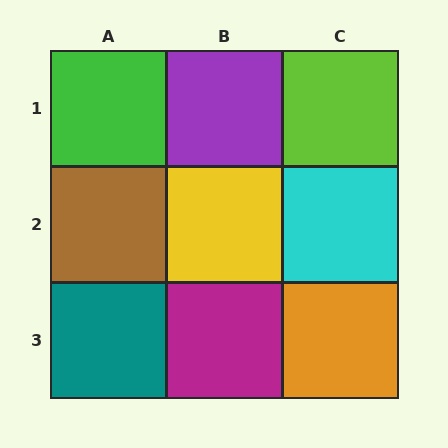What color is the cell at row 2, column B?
Yellow.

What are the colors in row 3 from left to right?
Teal, magenta, orange.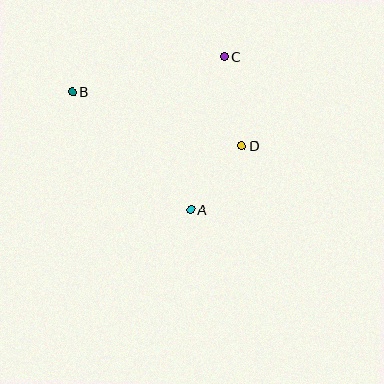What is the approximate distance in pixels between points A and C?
The distance between A and C is approximately 156 pixels.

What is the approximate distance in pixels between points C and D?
The distance between C and D is approximately 91 pixels.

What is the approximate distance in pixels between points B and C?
The distance between B and C is approximately 156 pixels.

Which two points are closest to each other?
Points A and D are closest to each other.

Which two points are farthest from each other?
Points B and D are farthest from each other.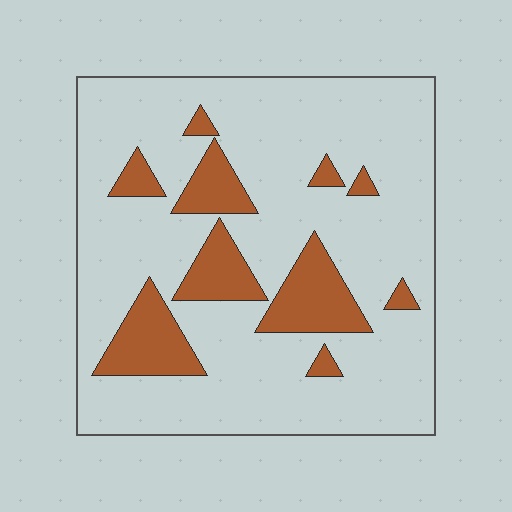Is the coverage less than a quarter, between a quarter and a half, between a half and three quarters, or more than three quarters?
Less than a quarter.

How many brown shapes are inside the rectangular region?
10.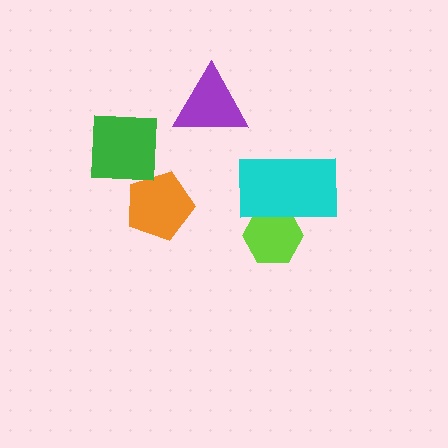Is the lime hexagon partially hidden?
Yes, it is partially covered by another shape.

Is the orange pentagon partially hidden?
Yes, it is partially covered by another shape.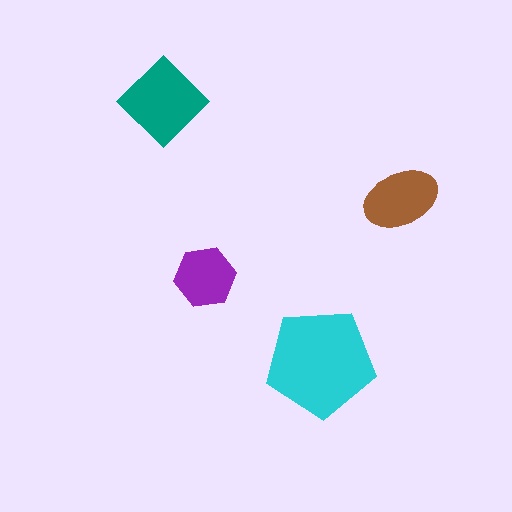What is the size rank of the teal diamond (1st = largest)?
2nd.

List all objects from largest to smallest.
The cyan pentagon, the teal diamond, the brown ellipse, the purple hexagon.